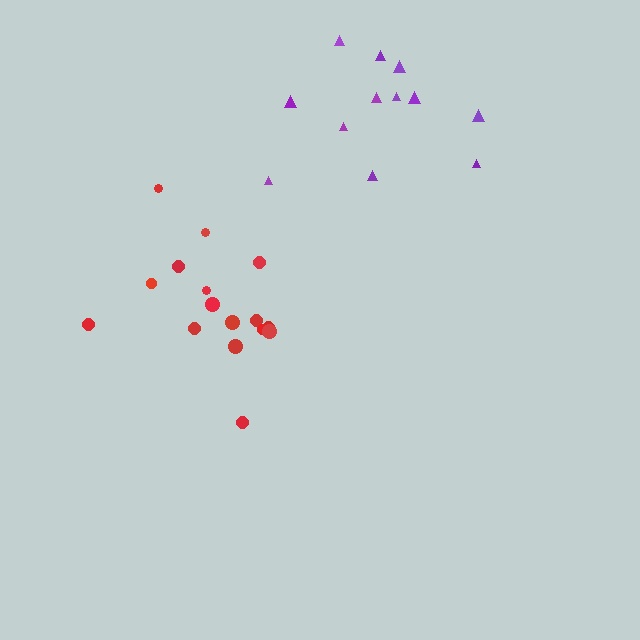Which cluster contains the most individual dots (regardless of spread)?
Red (16).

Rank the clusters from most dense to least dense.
purple, red.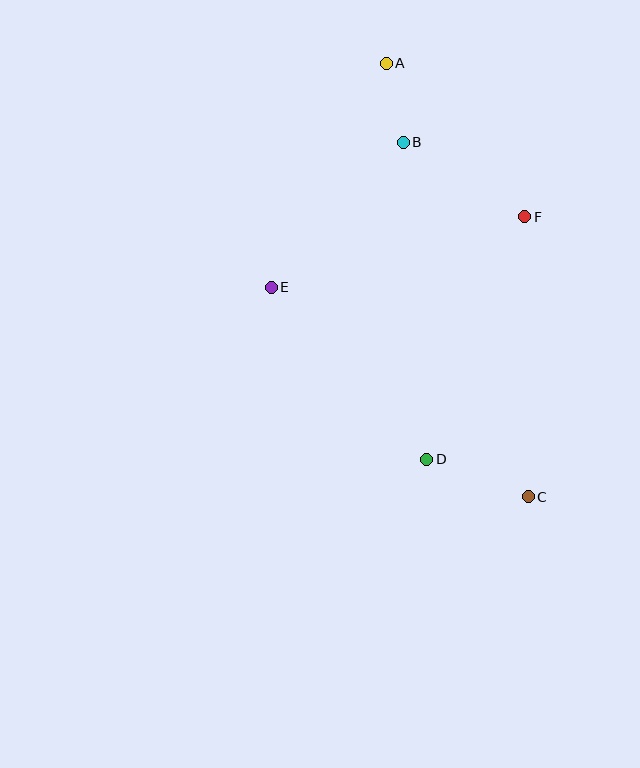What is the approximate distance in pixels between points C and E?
The distance between C and E is approximately 332 pixels.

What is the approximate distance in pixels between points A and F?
The distance between A and F is approximately 207 pixels.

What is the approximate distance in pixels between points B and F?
The distance between B and F is approximately 142 pixels.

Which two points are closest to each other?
Points A and B are closest to each other.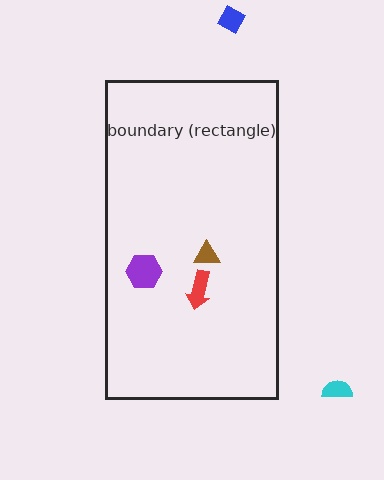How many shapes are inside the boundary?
3 inside, 2 outside.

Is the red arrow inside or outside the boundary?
Inside.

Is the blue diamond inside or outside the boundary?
Outside.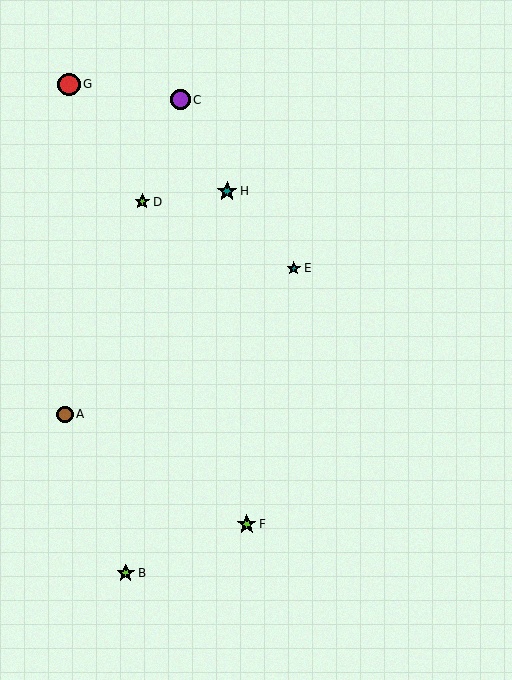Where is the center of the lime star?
The center of the lime star is at (126, 573).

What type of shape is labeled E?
Shape E is a teal star.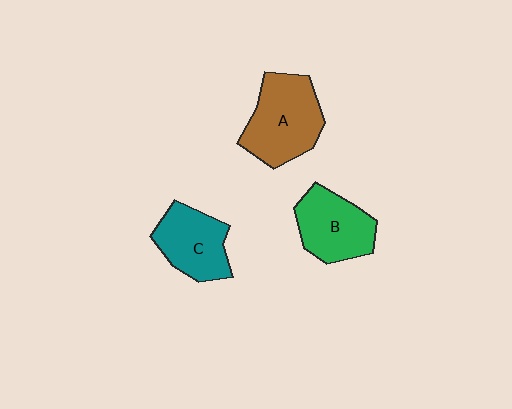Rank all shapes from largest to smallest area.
From largest to smallest: A (brown), B (green), C (teal).